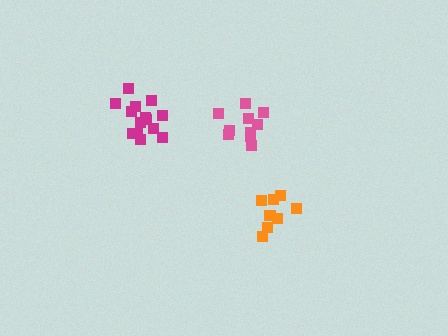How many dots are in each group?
Group 1: 11 dots, Group 2: 9 dots, Group 3: 14 dots (34 total).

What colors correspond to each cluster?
The clusters are colored: pink, orange, magenta.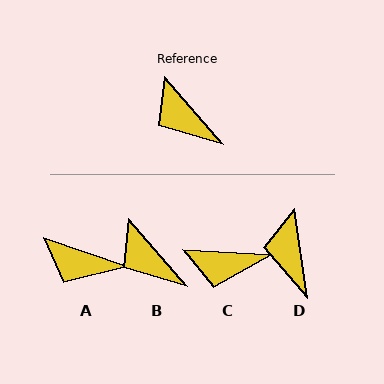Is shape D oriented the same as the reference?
No, it is off by about 33 degrees.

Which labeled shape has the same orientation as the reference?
B.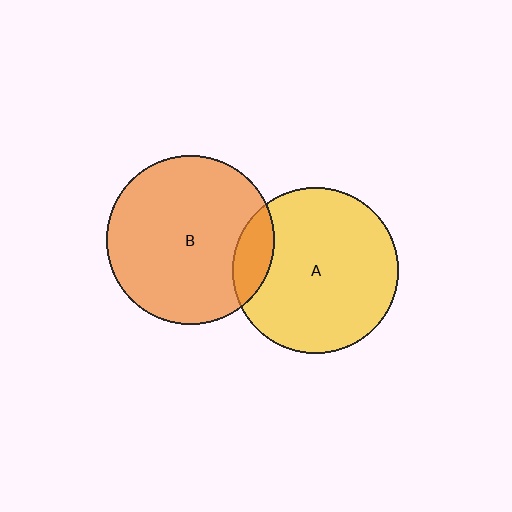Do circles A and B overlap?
Yes.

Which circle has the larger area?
Circle B (orange).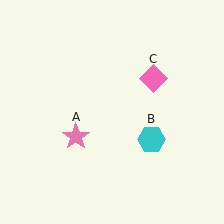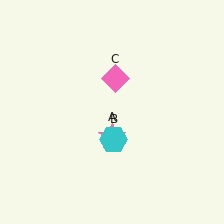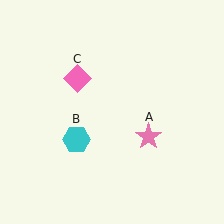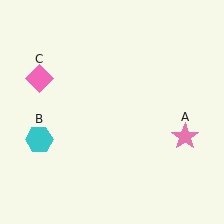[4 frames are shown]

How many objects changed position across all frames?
3 objects changed position: pink star (object A), cyan hexagon (object B), pink diamond (object C).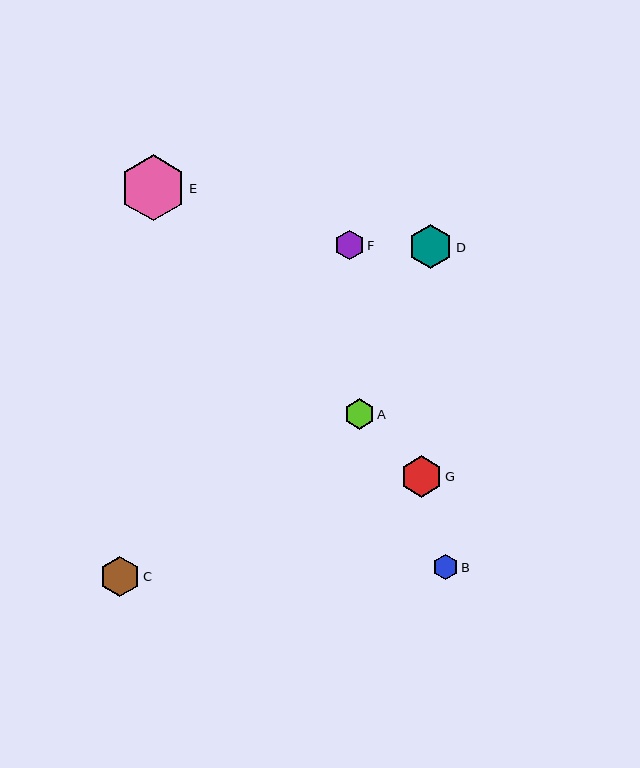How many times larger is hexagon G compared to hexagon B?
Hexagon G is approximately 1.7 times the size of hexagon B.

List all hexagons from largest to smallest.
From largest to smallest: E, D, G, C, A, F, B.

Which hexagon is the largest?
Hexagon E is the largest with a size of approximately 66 pixels.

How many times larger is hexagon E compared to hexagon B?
Hexagon E is approximately 2.6 times the size of hexagon B.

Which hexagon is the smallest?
Hexagon B is the smallest with a size of approximately 25 pixels.